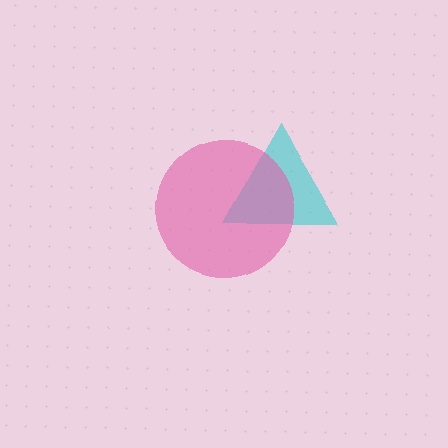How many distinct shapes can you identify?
There are 2 distinct shapes: a cyan triangle, a pink circle.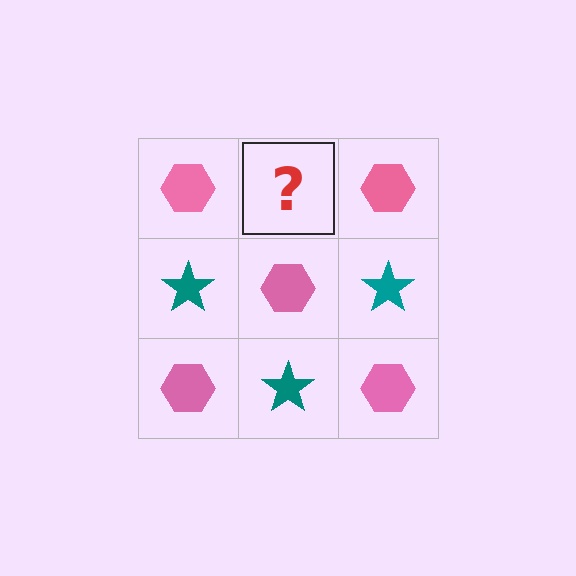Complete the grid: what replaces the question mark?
The question mark should be replaced with a teal star.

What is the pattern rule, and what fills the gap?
The rule is that it alternates pink hexagon and teal star in a checkerboard pattern. The gap should be filled with a teal star.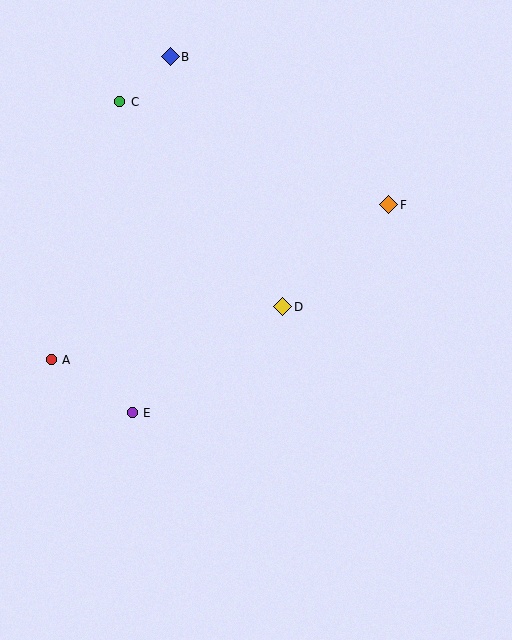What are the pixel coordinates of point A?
Point A is at (51, 360).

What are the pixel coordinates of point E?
Point E is at (132, 413).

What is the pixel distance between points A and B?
The distance between A and B is 325 pixels.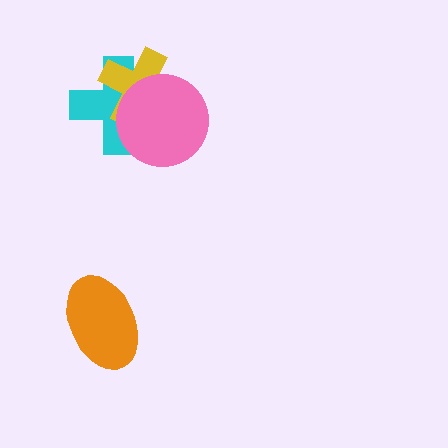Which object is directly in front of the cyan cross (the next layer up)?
The yellow cross is directly in front of the cyan cross.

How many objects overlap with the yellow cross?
2 objects overlap with the yellow cross.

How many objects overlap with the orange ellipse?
0 objects overlap with the orange ellipse.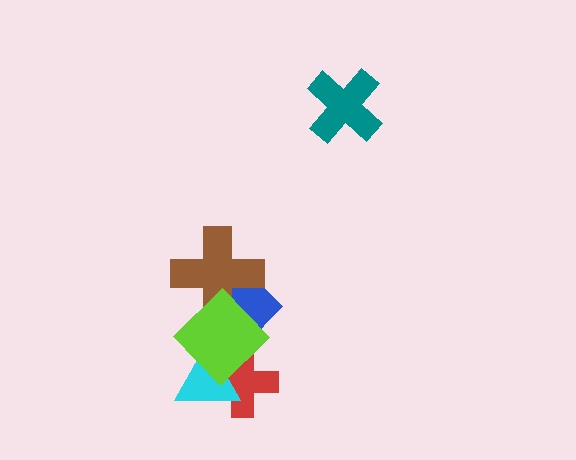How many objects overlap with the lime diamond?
4 objects overlap with the lime diamond.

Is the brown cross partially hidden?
Yes, it is partially covered by another shape.